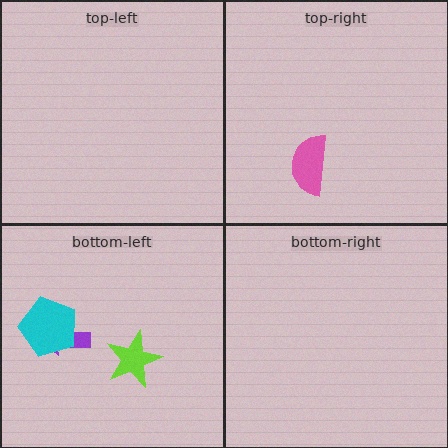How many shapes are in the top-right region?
1.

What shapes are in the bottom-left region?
The lime star, the purple arrow, the cyan pentagon.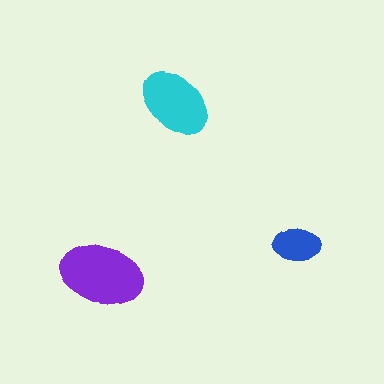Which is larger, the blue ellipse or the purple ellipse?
The purple one.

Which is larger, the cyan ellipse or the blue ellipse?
The cyan one.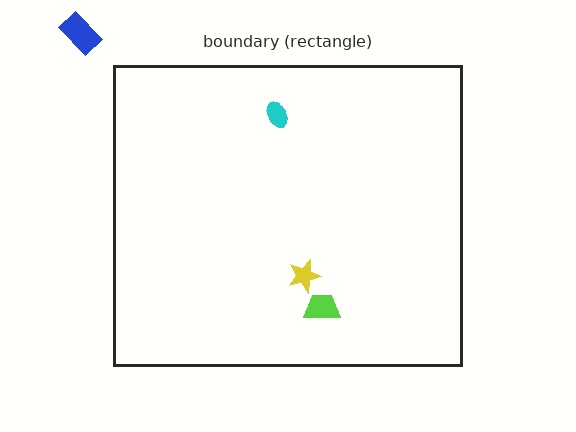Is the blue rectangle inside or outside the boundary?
Outside.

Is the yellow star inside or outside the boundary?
Inside.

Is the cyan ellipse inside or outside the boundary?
Inside.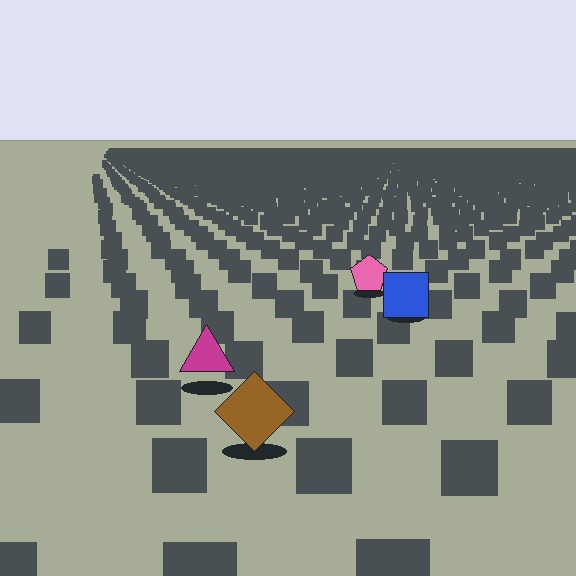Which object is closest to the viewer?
The brown diamond is closest. The texture marks near it are larger and more spread out.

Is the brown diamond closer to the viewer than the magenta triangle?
Yes. The brown diamond is closer — you can tell from the texture gradient: the ground texture is coarser near it.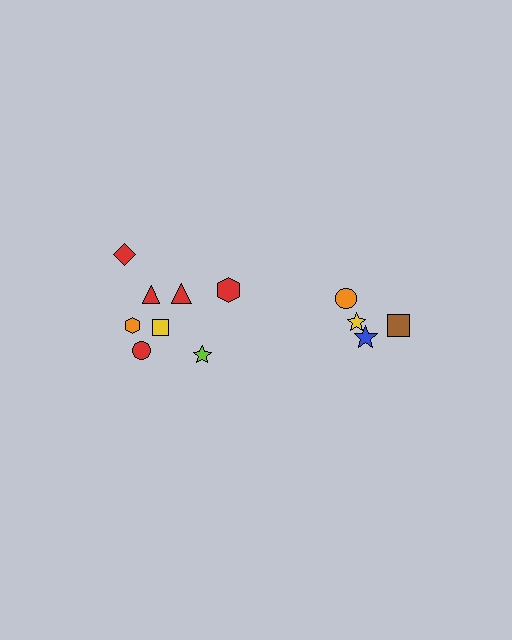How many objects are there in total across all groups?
There are 12 objects.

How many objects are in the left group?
There are 8 objects.